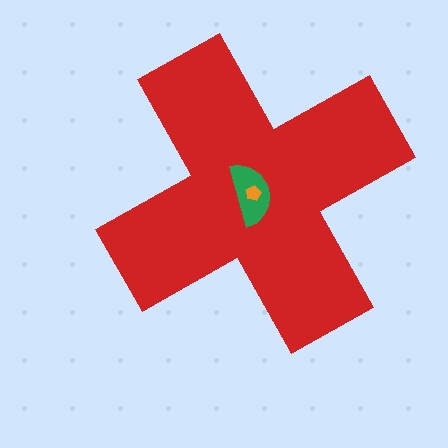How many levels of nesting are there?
3.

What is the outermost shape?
The red cross.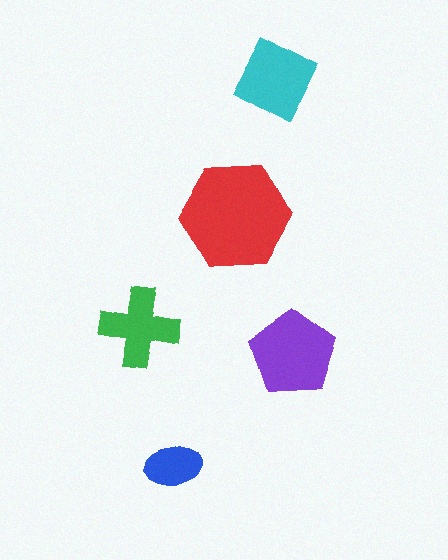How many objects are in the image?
There are 5 objects in the image.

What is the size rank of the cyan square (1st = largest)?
3rd.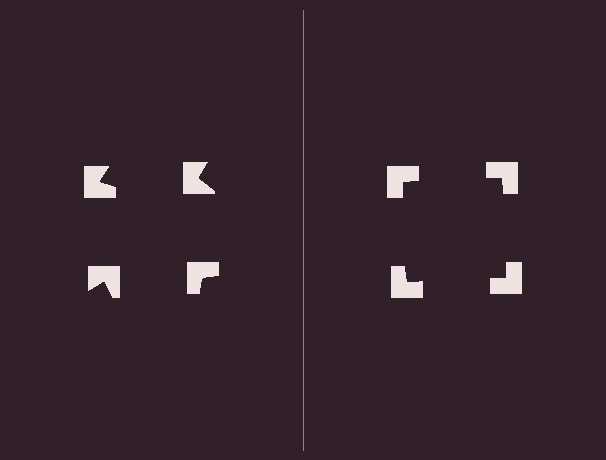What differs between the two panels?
The notched squares are positioned identically on both sides; only the wedge orientations differ. On the right they align to a square; on the left they are misaligned.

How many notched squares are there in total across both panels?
8 — 4 on each side.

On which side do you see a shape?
An illusory square appears on the right side. On the left side the wedge cuts are rotated, so no coherent shape forms.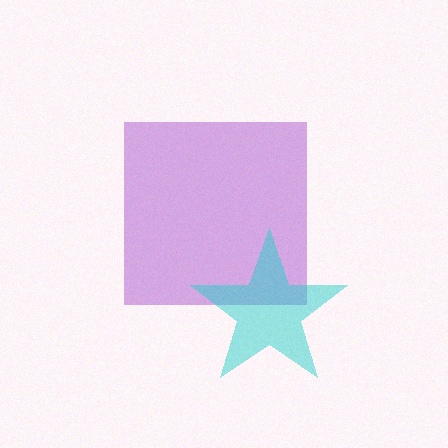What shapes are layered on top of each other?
The layered shapes are: a purple square, a cyan star.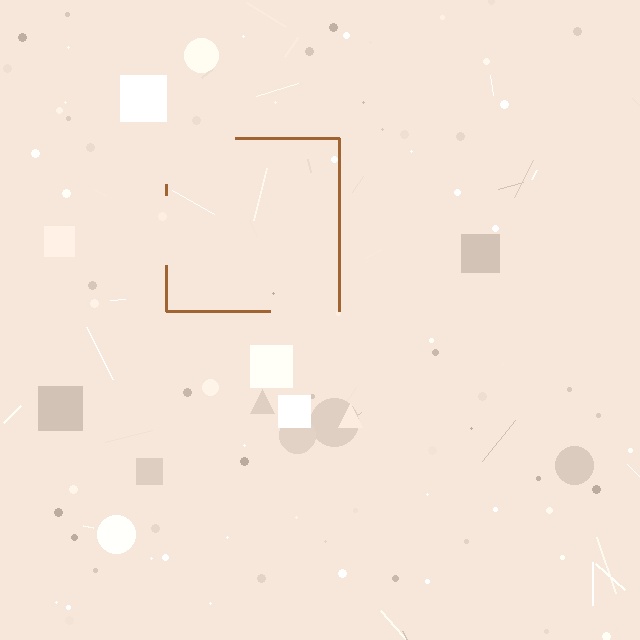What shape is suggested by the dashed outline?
The dashed outline suggests a square.